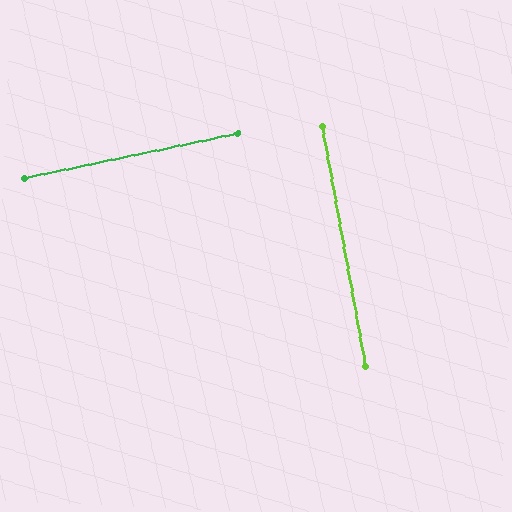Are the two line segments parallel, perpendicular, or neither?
Perpendicular — they meet at approximately 89°.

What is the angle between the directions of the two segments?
Approximately 89 degrees.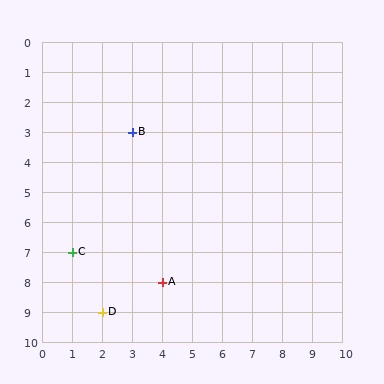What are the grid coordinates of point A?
Point A is at grid coordinates (4, 8).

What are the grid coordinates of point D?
Point D is at grid coordinates (2, 9).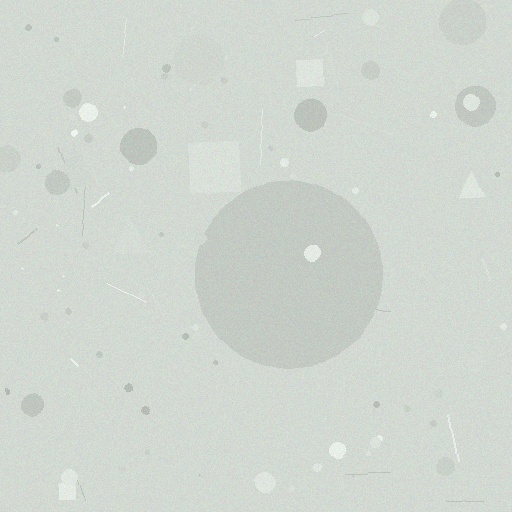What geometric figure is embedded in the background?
A circle is embedded in the background.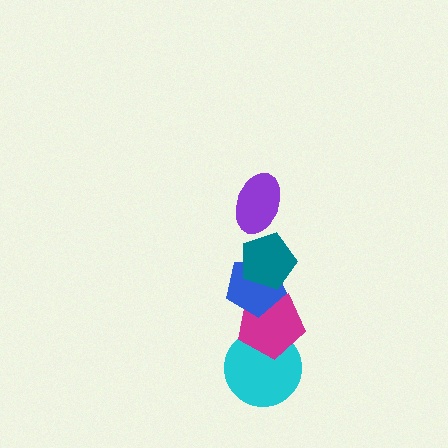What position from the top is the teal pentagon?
The teal pentagon is 2nd from the top.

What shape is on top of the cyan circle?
The magenta pentagon is on top of the cyan circle.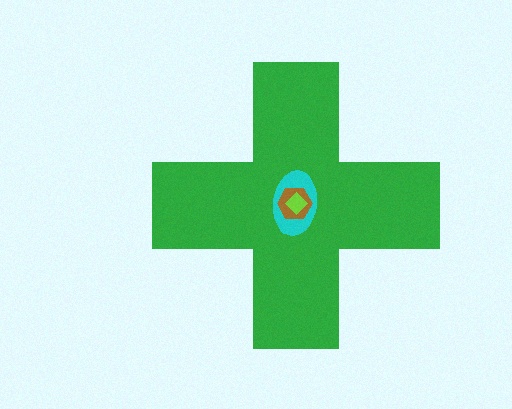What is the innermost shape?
The lime diamond.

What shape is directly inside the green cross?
The cyan ellipse.